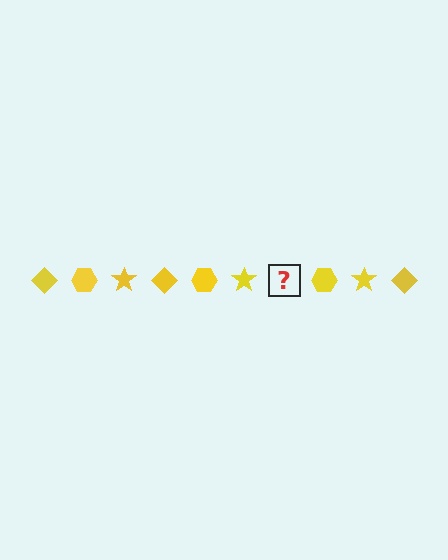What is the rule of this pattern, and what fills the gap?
The rule is that the pattern cycles through diamond, hexagon, star shapes in yellow. The gap should be filled with a yellow diamond.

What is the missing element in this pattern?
The missing element is a yellow diamond.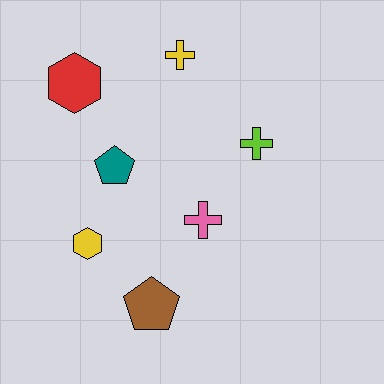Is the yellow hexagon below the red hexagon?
Yes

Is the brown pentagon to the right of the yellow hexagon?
Yes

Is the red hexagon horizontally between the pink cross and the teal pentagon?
No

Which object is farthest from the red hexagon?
The brown pentagon is farthest from the red hexagon.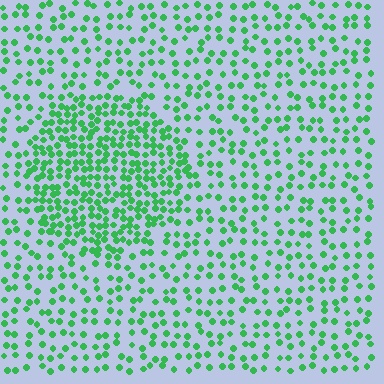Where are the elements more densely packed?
The elements are more densely packed inside the circle boundary.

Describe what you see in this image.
The image contains small green elements arranged at two different densities. A circle-shaped region is visible where the elements are more densely packed than the surrounding area.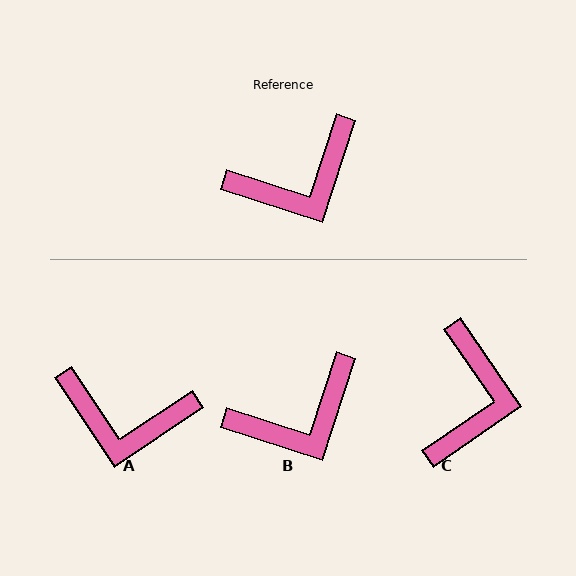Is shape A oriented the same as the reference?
No, it is off by about 39 degrees.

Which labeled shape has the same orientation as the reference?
B.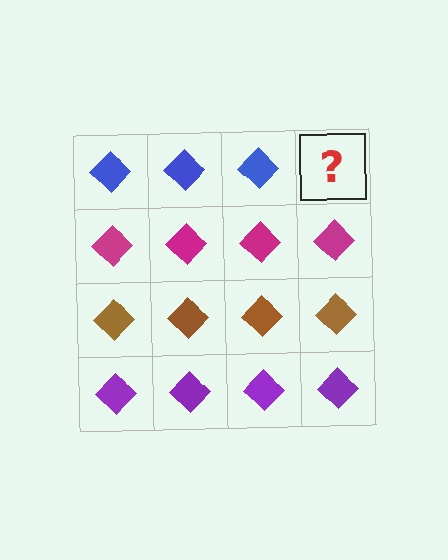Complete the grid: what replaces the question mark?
The question mark should be replaced with a blue diamond.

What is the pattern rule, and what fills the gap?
The rule is that each row has a consistent color. The gap should be filled with a blue diamond.